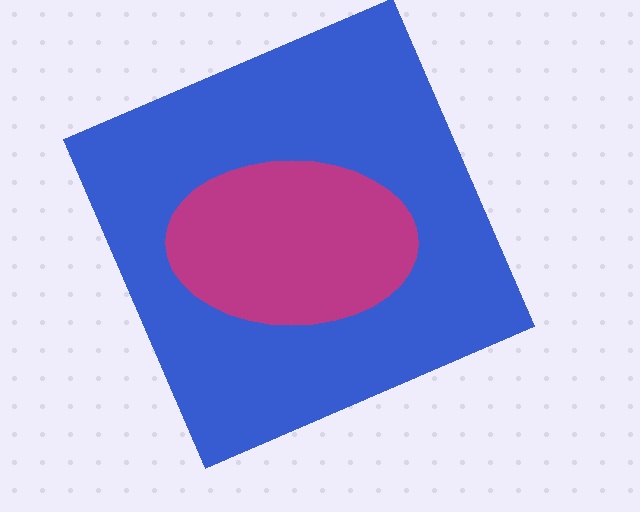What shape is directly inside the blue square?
The magenta ellipse.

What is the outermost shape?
The blue square.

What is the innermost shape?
The magenta ellipse.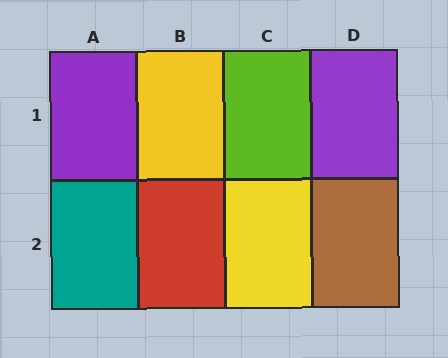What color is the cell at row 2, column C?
Yellow.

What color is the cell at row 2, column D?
Brown.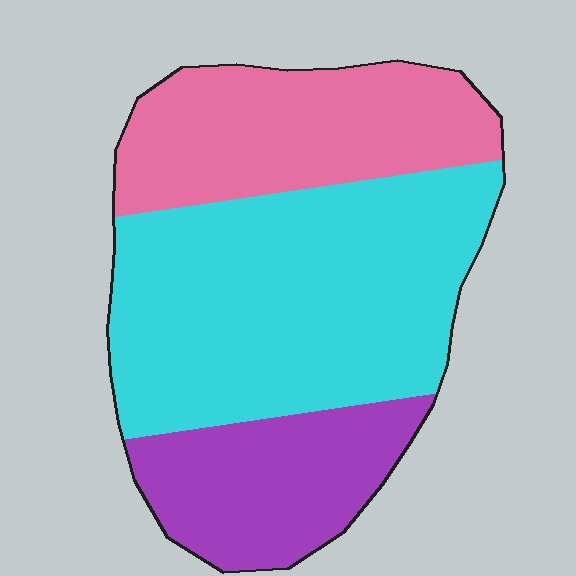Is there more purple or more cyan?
Cyan.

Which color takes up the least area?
Purple, at roughly 20%.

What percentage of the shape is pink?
Pink takes up between a quarter and a half of the shape.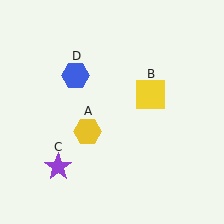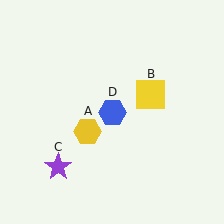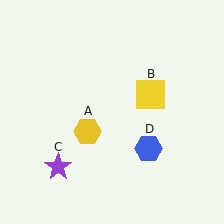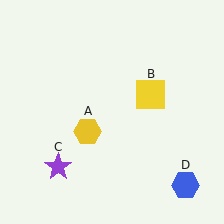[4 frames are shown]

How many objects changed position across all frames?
1 object changed position: blue hexagon (object D).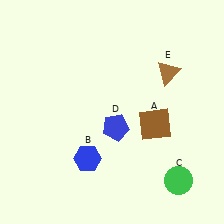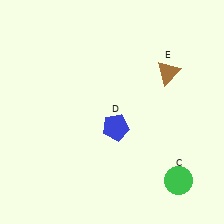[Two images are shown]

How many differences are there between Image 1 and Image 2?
There are 2 differences between the two images.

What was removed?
The brown square (A), the blue hexagon (B) were removed in Image 2.